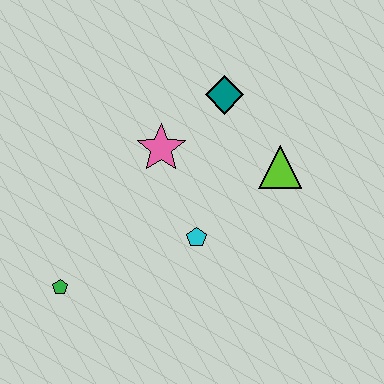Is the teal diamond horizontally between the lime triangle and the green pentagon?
Yes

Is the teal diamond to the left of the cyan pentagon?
No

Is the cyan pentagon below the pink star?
Yes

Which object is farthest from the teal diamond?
The green pentagon is farthest from the teal diamond.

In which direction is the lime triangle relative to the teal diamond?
The lime triangle is below the teal diamond.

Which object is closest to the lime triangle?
The teal diamond is closest to the lime triangle.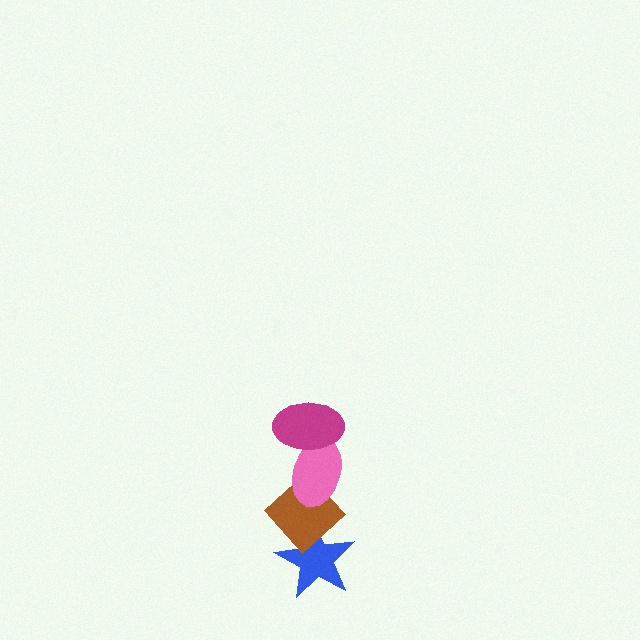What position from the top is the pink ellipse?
The pink ellipse is 2nd from the top.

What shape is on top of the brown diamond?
The pink ellipse is on top of the brown diamond.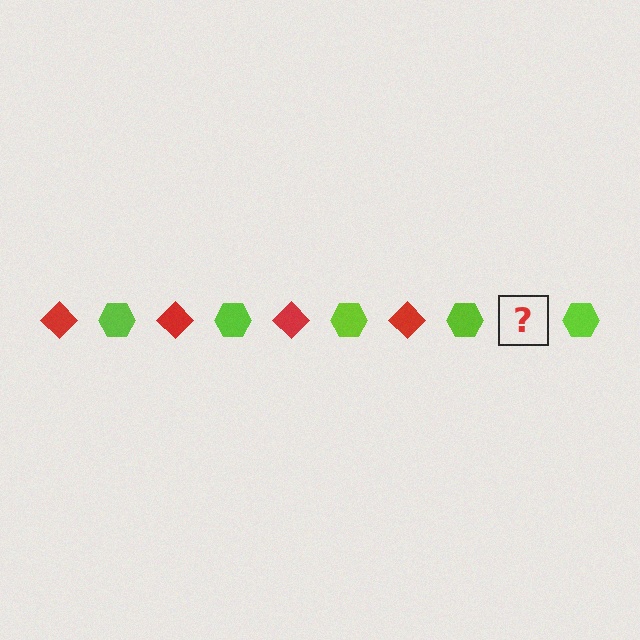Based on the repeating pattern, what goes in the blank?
The blank should be a red diamond.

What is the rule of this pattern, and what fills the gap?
The rule is that the pattern alternates between red diamond and lime hexagon. The gap should be filled with a red diamond.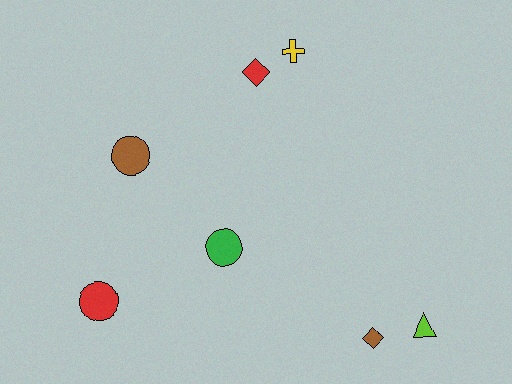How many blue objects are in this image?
There are no blue objects.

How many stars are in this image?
There are no stars.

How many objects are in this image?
There are 7 objects.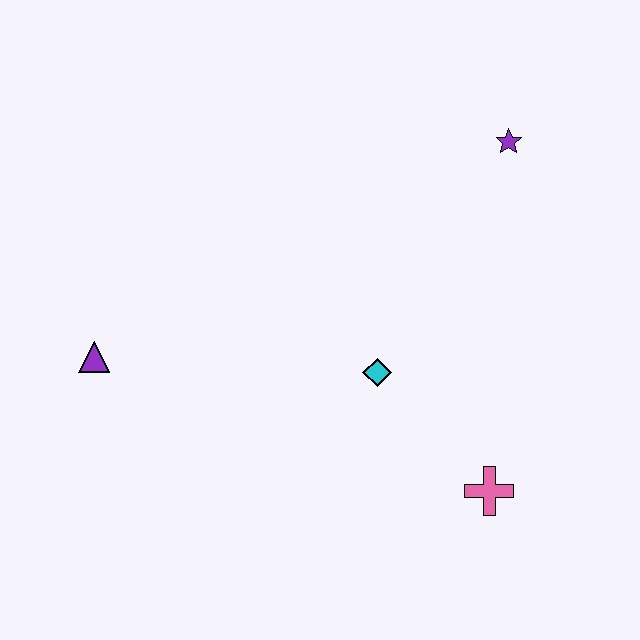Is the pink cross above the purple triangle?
No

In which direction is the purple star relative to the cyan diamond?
The purple star is above the cyan diamond.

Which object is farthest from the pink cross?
The purple triangle is farthest from the pink cross.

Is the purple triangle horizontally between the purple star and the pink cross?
No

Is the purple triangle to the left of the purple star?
Yes